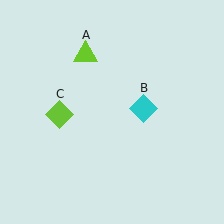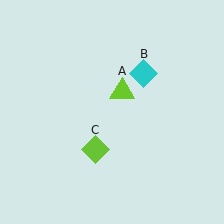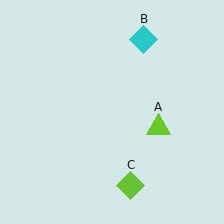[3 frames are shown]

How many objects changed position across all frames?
3 objects changed position: lime triangle (object A), cyan diamond (object B), lime diamond (object C).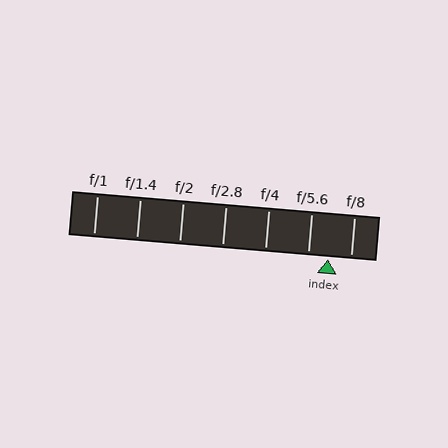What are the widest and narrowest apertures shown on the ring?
The widest aperture shown is f/1 and the narrowest is f/8.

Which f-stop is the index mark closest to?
The index mark is closest to f/5.6.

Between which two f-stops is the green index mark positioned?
The index mark is between f/5.6 and f/8.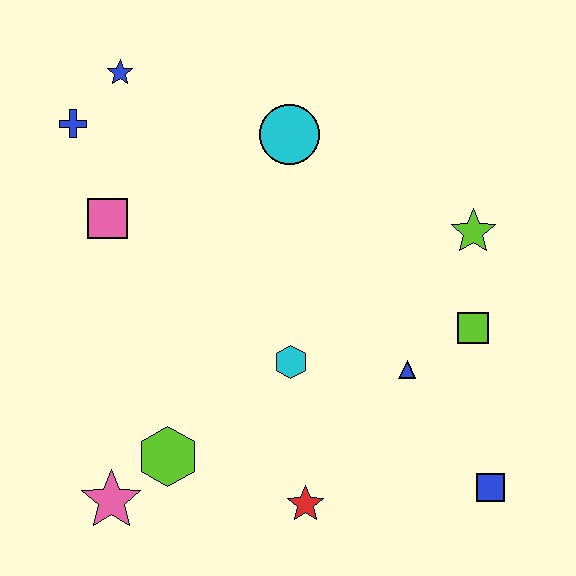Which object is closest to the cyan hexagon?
The blue triangle is closest to the cyan hexagon.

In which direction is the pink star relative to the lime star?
The pink star is to the left of the lime star.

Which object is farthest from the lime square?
The blue cross is farthest from the lime square.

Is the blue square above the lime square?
No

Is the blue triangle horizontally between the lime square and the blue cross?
Yes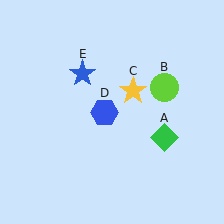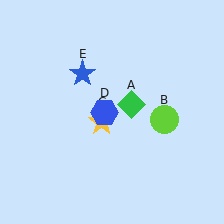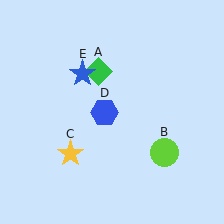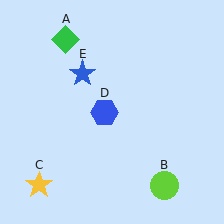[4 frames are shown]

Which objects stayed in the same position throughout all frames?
Blue hexagon (object D) and blue star (object E) remained stationary.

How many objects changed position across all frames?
3 objects changed position: green diamond (object A), lime circle (object B), yellow star (object C).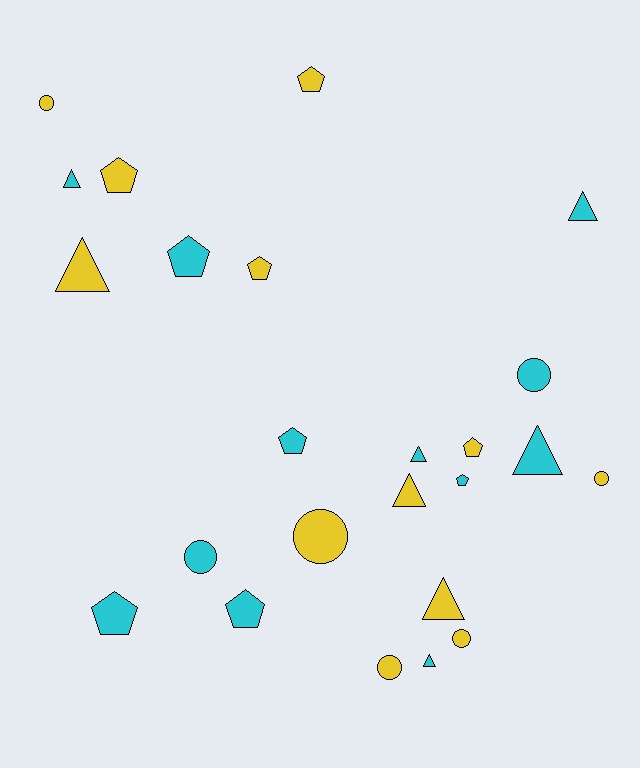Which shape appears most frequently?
Pentagon, with 9 objects.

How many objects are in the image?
There are 24 objects.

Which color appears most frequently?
Cyan, with 12 objects.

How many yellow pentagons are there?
There are 4 yellow pentagons.